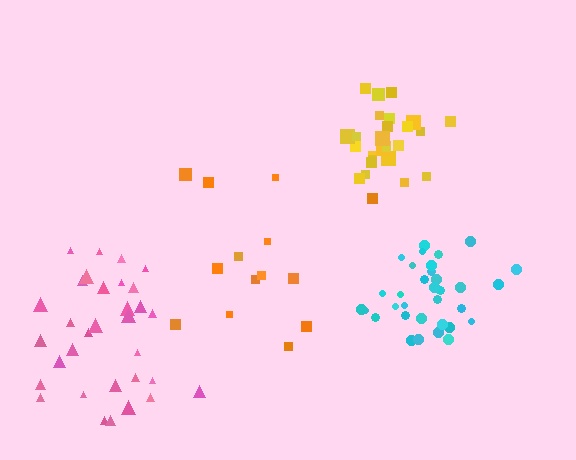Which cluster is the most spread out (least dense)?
Orange.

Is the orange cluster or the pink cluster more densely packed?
Pink.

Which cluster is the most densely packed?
Yellow.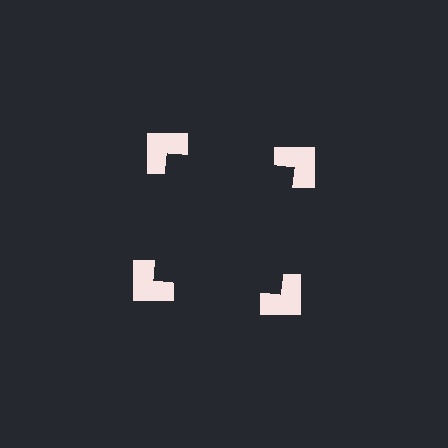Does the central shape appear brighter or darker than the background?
It typically appears slightly darker than the background, even though no actual brightness change is drawn.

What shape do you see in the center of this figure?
An illusory square — its edges are inferred from the aligned wedge cuts in the notched squares, not physically drawn.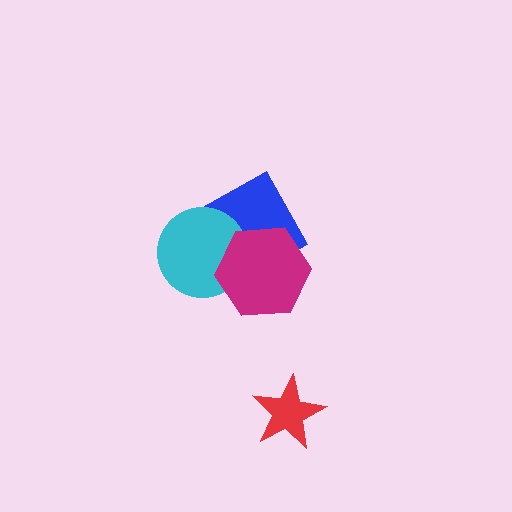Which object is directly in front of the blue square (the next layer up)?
The cyan circle is directly in front of the blue square.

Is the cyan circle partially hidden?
Yes, it is partially covered by another shape.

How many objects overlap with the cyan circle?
2 objects overlap with the cyan circle.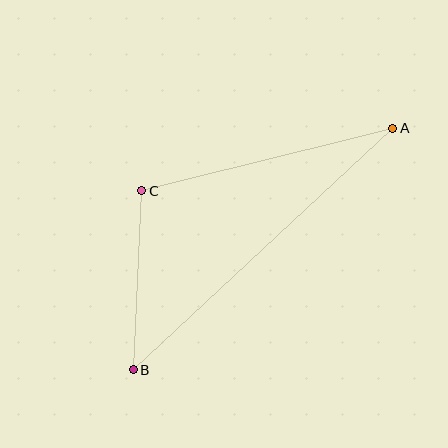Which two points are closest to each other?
Points B and C are closest to each other.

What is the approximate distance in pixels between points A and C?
The distance between A and C is approximately 259 pixels.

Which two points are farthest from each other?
Points A and B are farthest from each other.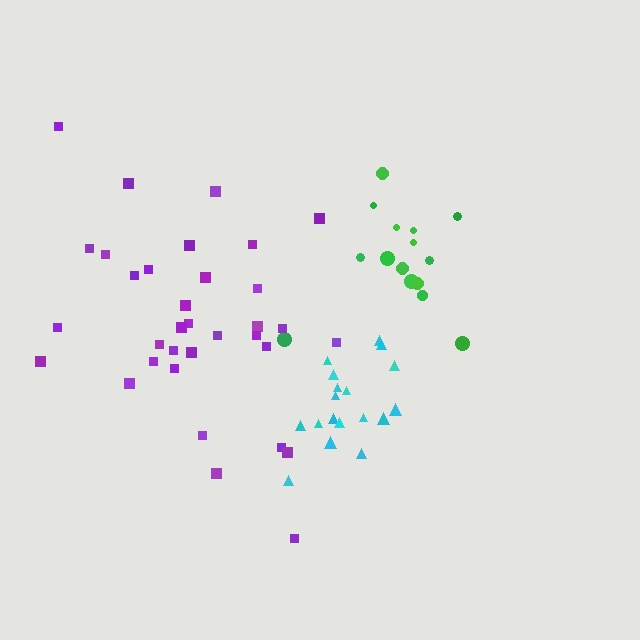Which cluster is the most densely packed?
Cyan.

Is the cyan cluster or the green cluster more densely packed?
Cyan.